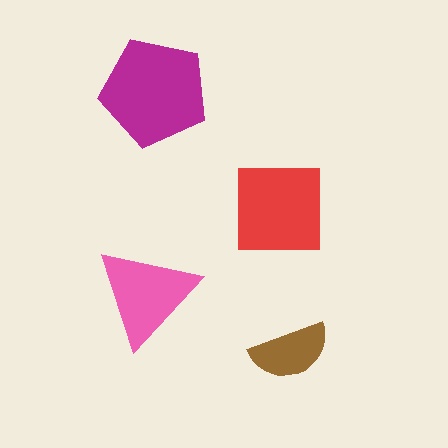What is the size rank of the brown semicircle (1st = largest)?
4th.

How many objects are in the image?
There are 4 objects in the image.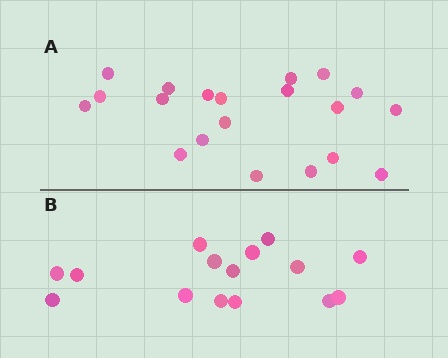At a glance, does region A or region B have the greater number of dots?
Region A (the top region) has more dots.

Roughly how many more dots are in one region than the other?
Region A has about 5 more dots than region B.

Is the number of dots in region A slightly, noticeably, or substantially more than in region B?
Region A has noticeably more, but not dramatically so. The ratio is roughly 1.3 to 1.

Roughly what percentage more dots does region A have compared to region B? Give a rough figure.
About 35% more.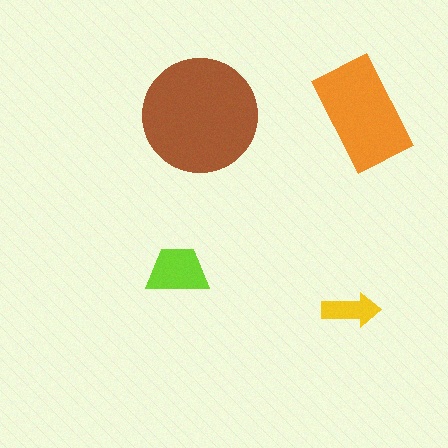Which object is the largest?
The brown circle.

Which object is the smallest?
The yellow arrow.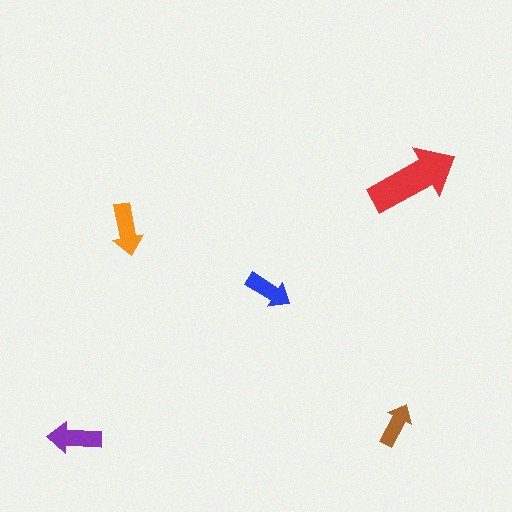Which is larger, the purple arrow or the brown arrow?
The purple one.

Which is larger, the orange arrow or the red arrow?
The red one.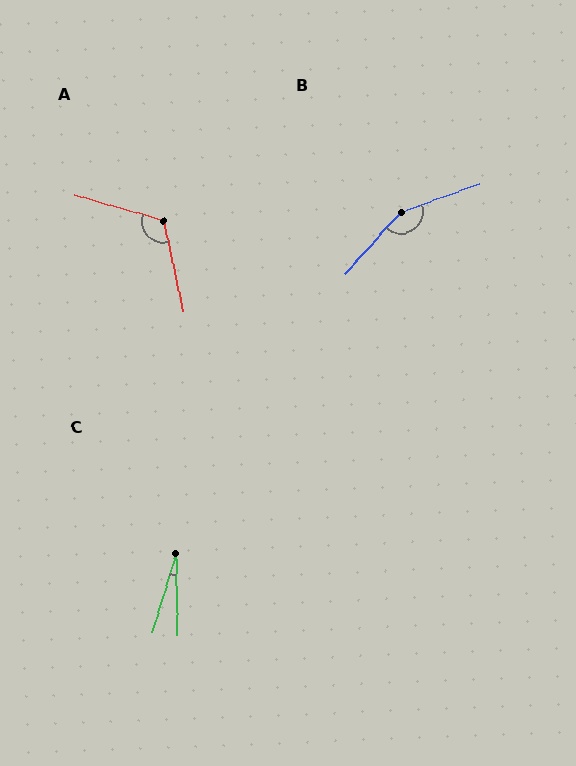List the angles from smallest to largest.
C (18°), A (119°), B (152°).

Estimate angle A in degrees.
Approximately 119 degrees.